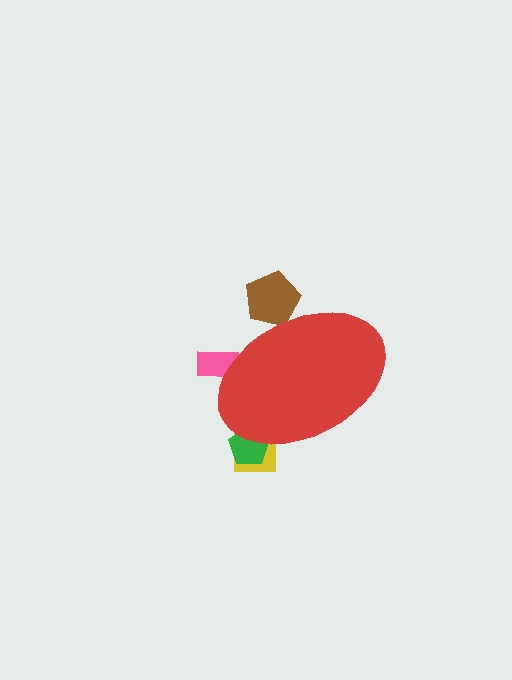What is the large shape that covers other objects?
A red ellipse.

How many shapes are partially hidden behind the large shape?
4 shapes are partially hidden.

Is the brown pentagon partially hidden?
Yes, the brown pentagon is partially hidden behind the red ellipse.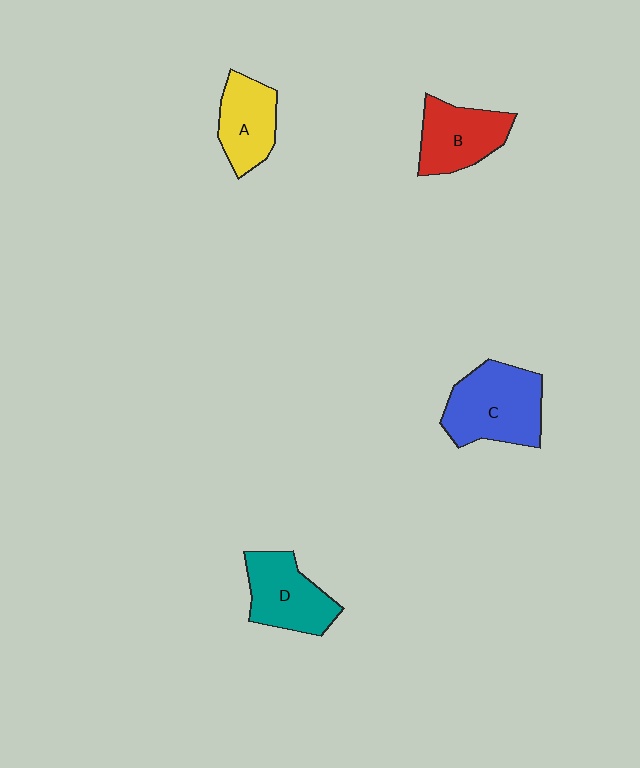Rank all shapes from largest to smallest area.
From largest to smallest: C (blue), D (teal), B (red), A (yellow).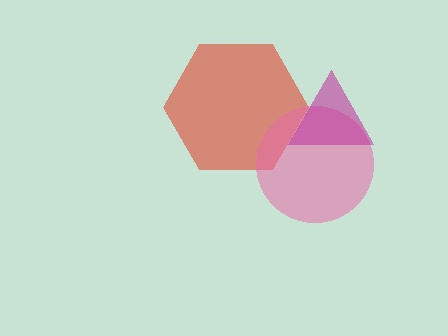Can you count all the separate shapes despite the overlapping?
Yes, there are 3 separate shapes.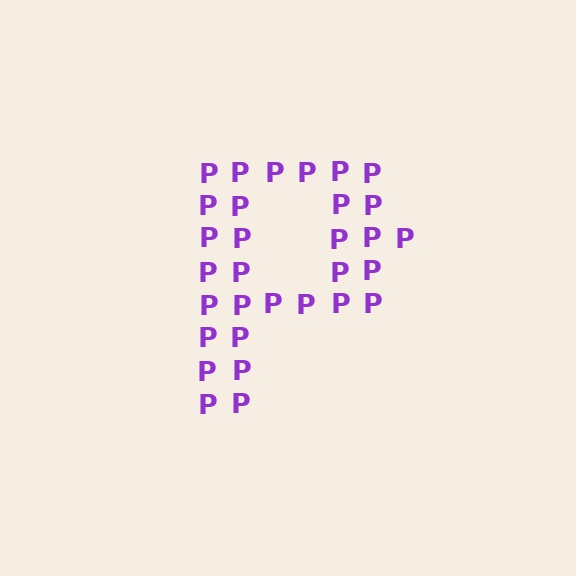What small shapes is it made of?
It is made of small letter P's.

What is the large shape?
The large shape is the letter P.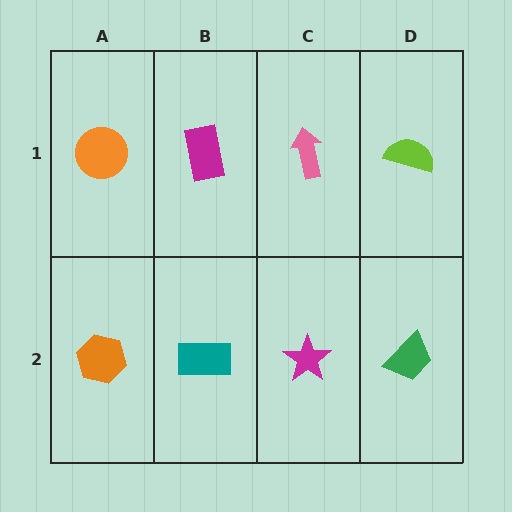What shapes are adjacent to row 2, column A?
An orange circle (row 1, column A), a teal rectangle (row 2, column B).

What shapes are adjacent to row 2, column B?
A magenta rectangle (row 1, column B), an orange hexagon (row 2, column A), a magenta star (row 2, column C).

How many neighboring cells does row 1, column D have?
2.